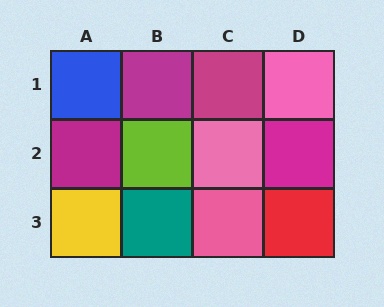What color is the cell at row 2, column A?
Magenta.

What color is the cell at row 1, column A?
Blue.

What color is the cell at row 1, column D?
Pink.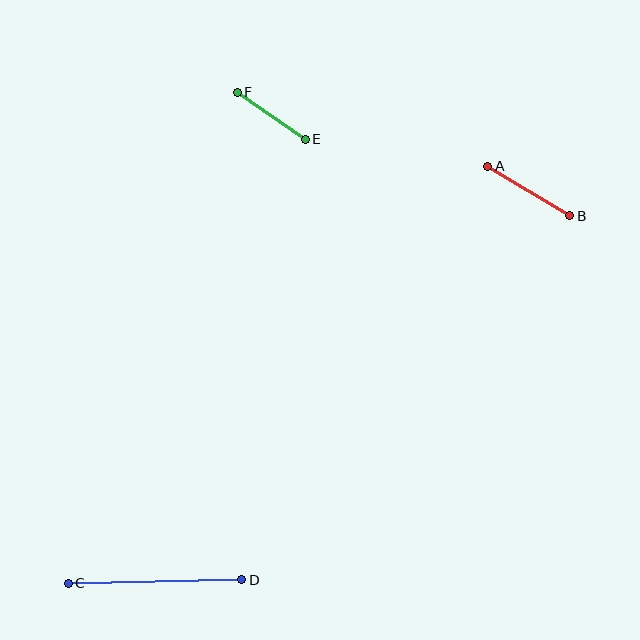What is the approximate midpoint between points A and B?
The midpoint is at approximately (529, 191) pixels.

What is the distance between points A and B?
The distance is approximately 95 pixels.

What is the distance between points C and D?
The distance is approximately 173 pixels.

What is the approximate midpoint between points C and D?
The midpoint is at approximately (155, 582) pixels.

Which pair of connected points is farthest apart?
Points C and D are farthest apart.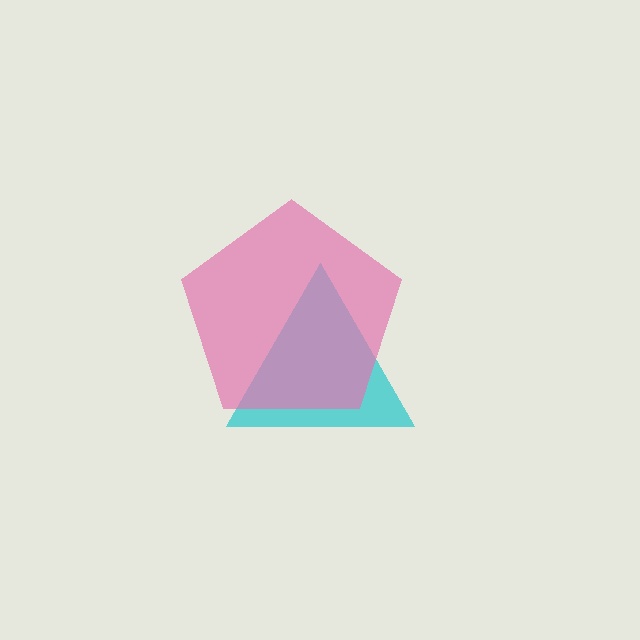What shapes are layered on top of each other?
The layered shapes are: a cyan triangle, a pink pentagon.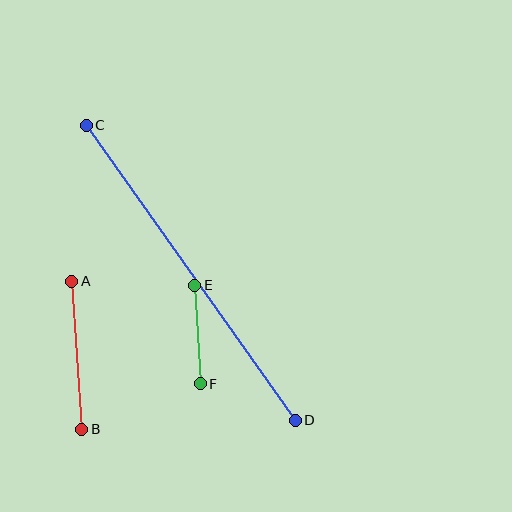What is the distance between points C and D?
The distance is approximately 361 pixels.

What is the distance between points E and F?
The distance is approximately 99 pixels.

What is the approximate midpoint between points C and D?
The midpoint is at approximately (191, 273) pixels.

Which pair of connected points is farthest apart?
Points C and D are farthest apart.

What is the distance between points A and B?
The distance is approximately 149 pixels.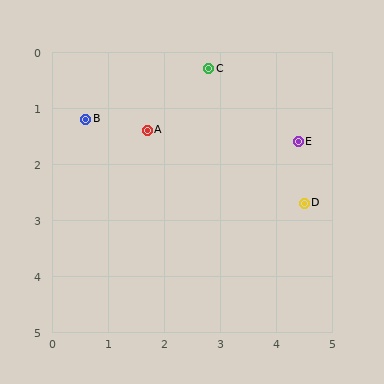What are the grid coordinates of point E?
Point E is at approximately (4.4, 1.6).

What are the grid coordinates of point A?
Point A is at approximately (1.7, 1.4).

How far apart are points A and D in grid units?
Points A and D are about 3.1 grid units apart.